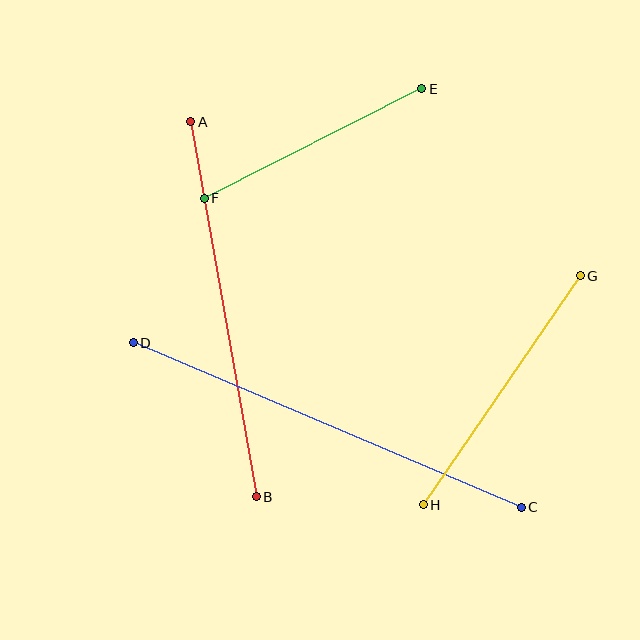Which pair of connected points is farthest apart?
Points C and D are farthest apart.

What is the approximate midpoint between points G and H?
The midpoint is at approximately (502, 390) pixels.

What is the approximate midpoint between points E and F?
The midpoint is at approximately (313, 143) pixels.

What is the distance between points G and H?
The distance is approximately 277 pixels.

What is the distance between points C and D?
The distance is approximately 422 pixels.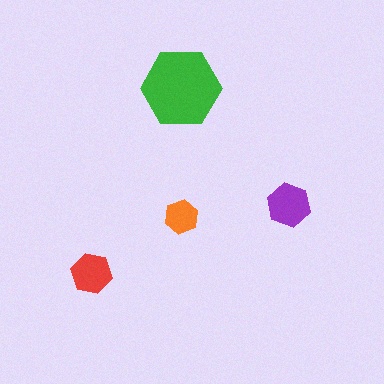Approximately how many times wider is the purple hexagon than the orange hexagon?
About 1.5 times wider.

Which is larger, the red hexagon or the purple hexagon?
The purple one.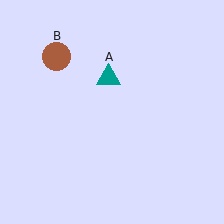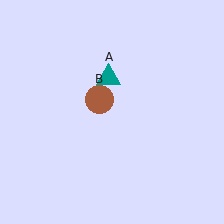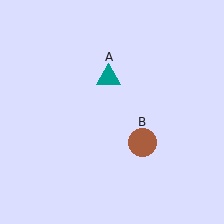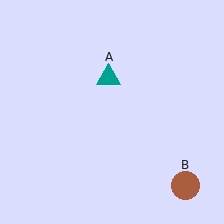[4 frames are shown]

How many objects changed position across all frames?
1 object changed position: brown circle (object B).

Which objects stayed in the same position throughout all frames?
Teal triangle (object A) remained stationary.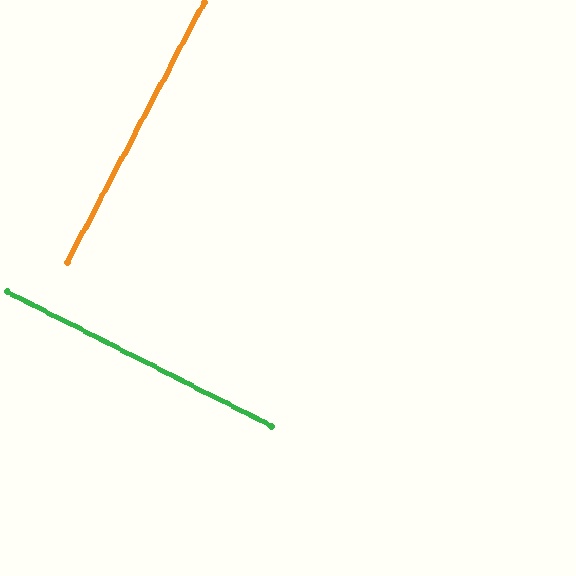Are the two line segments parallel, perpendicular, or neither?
Perpendicular — they meet at approximately 89°.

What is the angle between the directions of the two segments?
Approximately 89 degrees.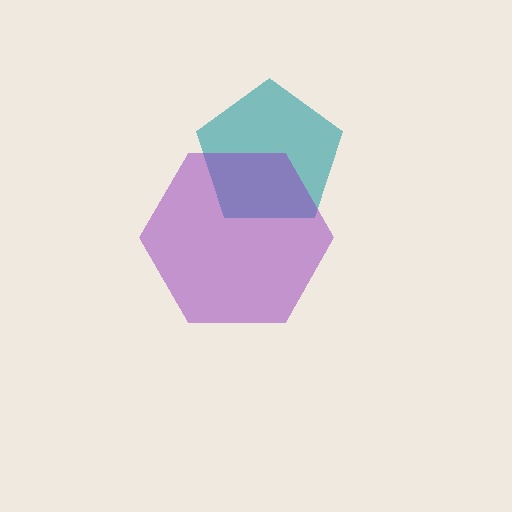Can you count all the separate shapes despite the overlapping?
Yes, there are 2 separate shapes.